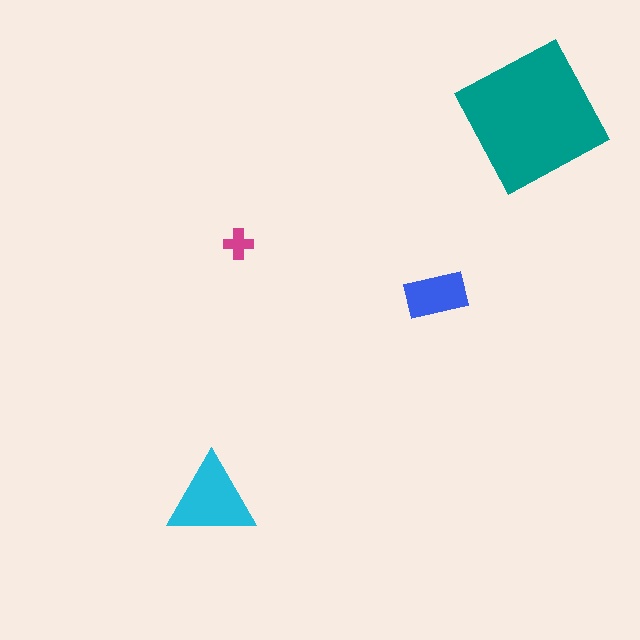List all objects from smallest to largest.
The magenta cross, the blue rectangle, the cyan triangle, the teal square.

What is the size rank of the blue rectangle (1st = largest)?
3rd.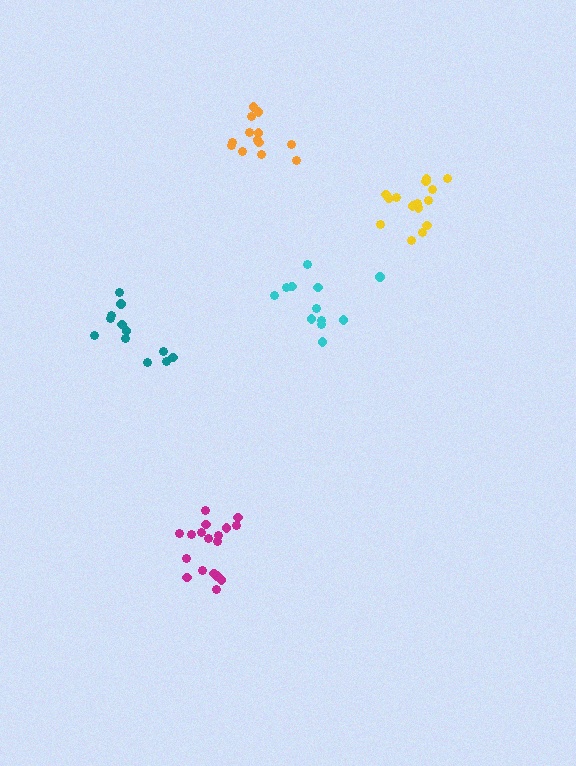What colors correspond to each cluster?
The clusters are colored: magenta, yellow, orange, cyan, teal.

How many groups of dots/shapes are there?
There are 5 groups.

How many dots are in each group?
Group 1: 18 dots, Group 2: 15 dots, Group 3: 13 dots, Group 4: 12 dots, Group 5: 12 dots (70 total).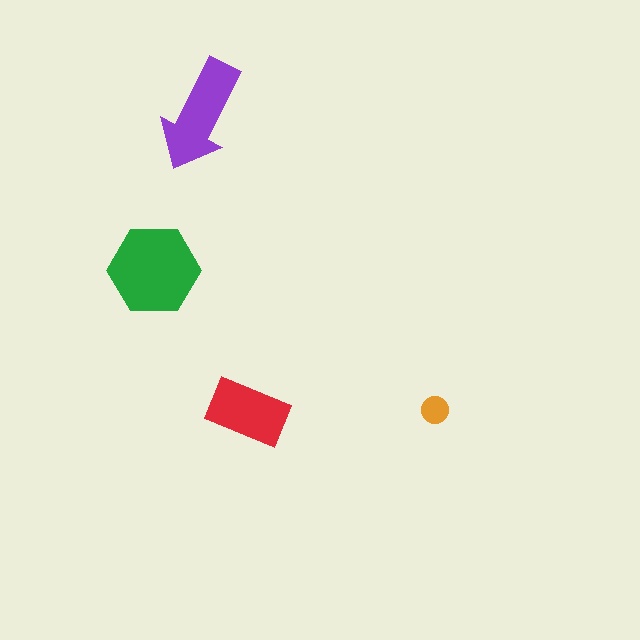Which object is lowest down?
The red rectangle is bottommost.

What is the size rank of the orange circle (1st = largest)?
4th.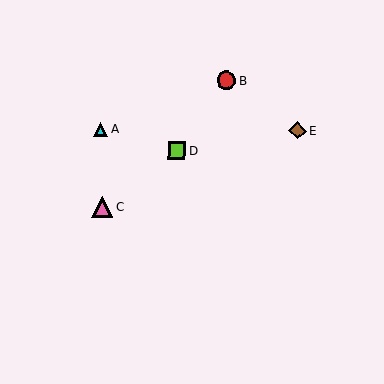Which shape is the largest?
The pink triangle (labeled C) is the largest.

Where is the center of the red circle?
The center of the red circle is at (226, 81).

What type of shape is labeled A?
Shape A is a cyan triangle.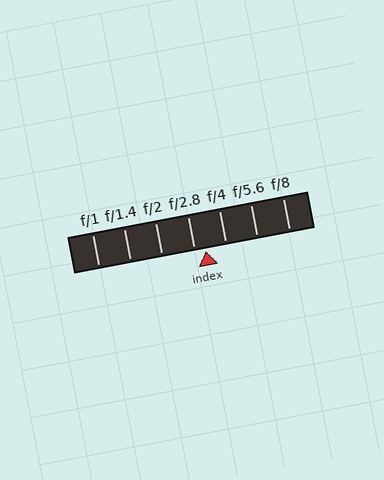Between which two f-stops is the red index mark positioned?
The index mark is between f/2.8 and f/4.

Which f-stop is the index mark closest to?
The index mark is closest to f/2.8.